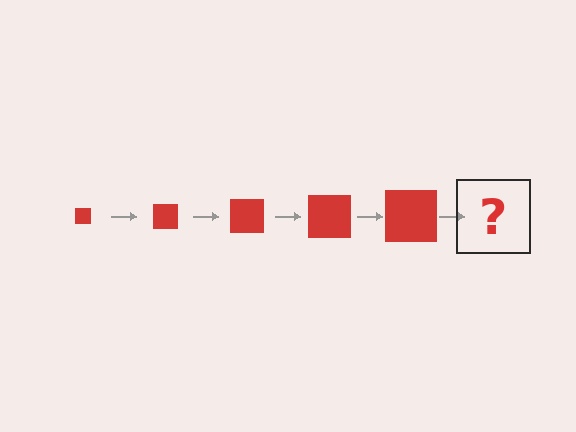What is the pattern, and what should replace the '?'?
The pattern is that the square gets progressively larger each step. The '?' should be a red square, larger than the previous one.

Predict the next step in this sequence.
The next step is a red square, larger than the previous one.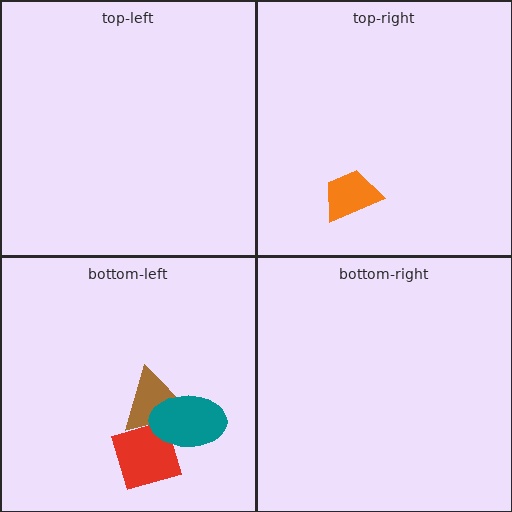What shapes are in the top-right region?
The orange trapezoid.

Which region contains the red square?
The bottom-left region.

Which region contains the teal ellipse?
The bottom-left region.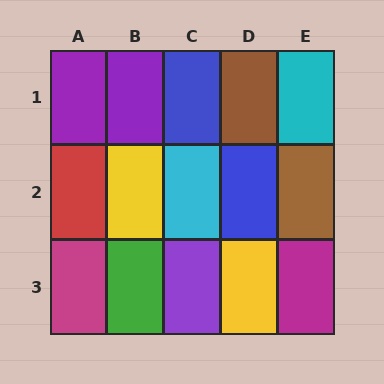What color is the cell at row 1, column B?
Purple.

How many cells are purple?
3 cells are purple.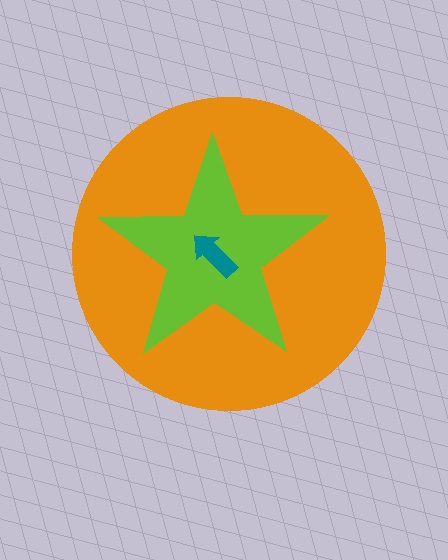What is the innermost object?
The teal arrow.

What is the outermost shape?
The orange circle.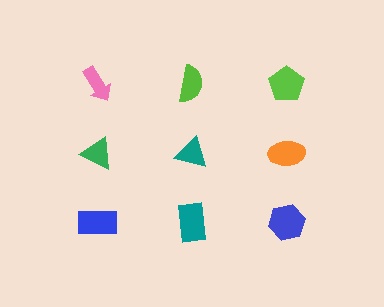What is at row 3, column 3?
A blue hexagon.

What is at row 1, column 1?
A pink arrow.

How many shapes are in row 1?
3 shapes.